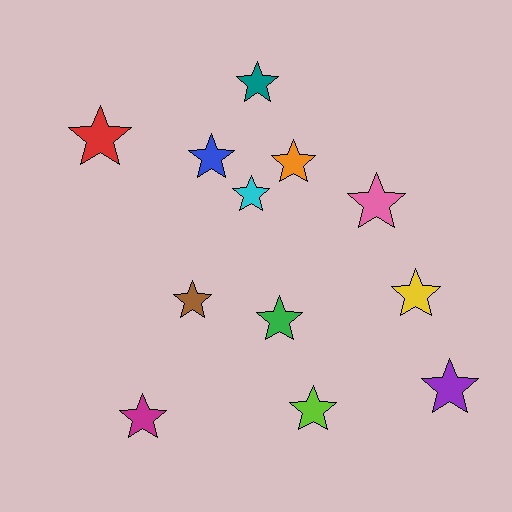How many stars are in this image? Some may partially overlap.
There are 12 stars.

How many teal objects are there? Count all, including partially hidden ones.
There is 1 teal object.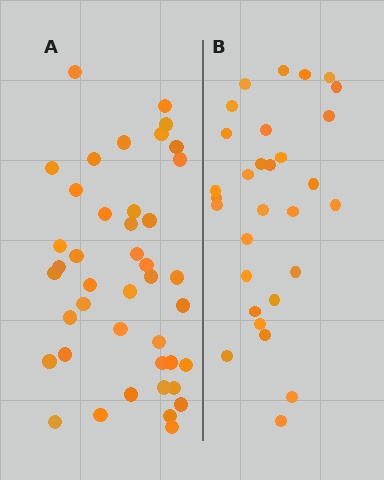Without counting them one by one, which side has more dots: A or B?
Region A (the left region) has more dots.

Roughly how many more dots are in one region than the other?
Region A has roughly 12 or so more dots than region B.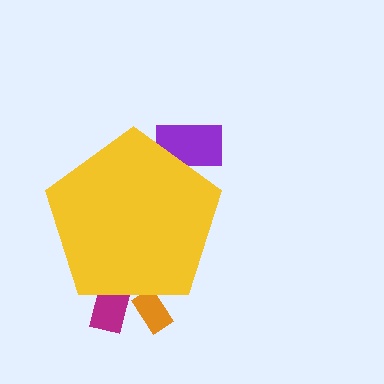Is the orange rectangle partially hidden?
Yes, the orange rectangle is partially hidden behind the yellow pentagon.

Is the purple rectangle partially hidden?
Yes, the purple rectangle is partially hidden behind the yellow pentagon.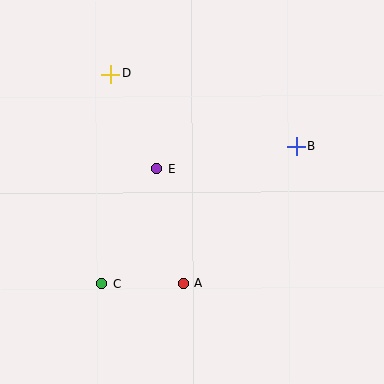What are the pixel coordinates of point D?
Point D is at (111, 74).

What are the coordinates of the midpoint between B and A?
The midpoint between B and A is at (239, 215).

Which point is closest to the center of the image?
Point E at (157, 169) is closest to the center.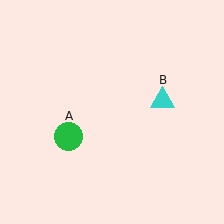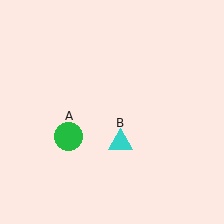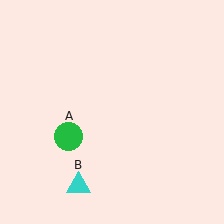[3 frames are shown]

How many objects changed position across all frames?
1 object changed position: cyan triangle (object B).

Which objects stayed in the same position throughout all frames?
Green circle (object A) remained stationary.